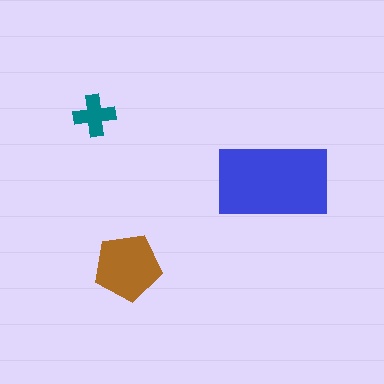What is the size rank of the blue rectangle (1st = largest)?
1st.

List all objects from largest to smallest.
The blue rectangle, the brown pentagon, the teal cross.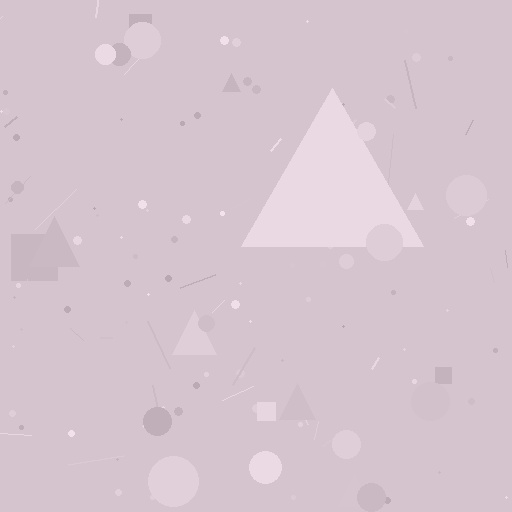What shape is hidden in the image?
A triangle is hidden in the image.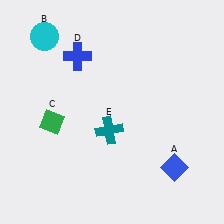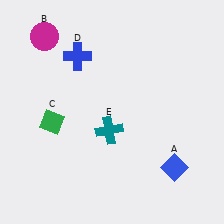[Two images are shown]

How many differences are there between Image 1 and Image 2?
There is 1 difference between the two images.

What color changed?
The circle (B) changed from cyan in Image 1 to magenta in Image 2.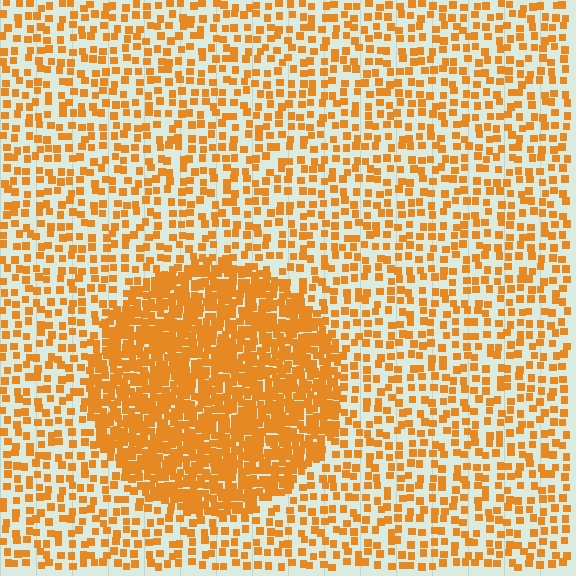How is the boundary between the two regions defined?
The boundary is defined by a change in element density (approximately 2.6x ratio). All elements are the same color, size, and shape.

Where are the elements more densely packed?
The elements are more densely packed inside the circle boundary.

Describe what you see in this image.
The image contains small orange elements arranged at two different densities. A circle-shaped region is visible where the elements are more densely packed than the surrounding area.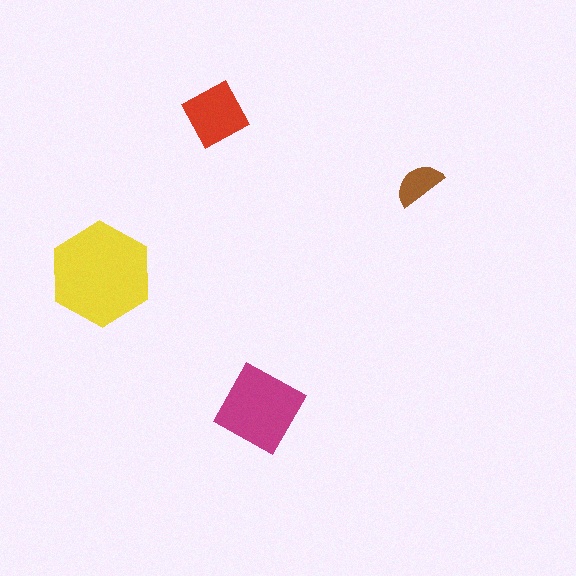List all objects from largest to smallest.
The yellow hexagon, the magenta square, the red diamond, the brown semicircle.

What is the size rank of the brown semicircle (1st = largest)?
4th.